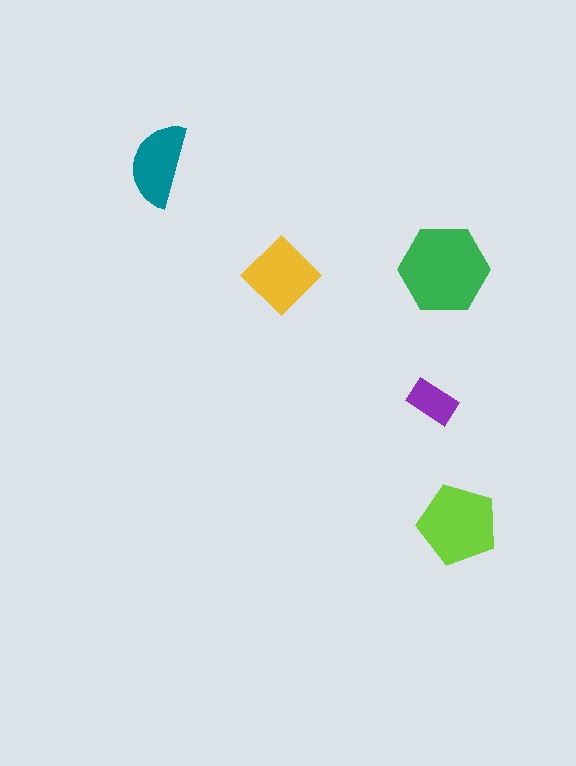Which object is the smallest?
The purple rectangle.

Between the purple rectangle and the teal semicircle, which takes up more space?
The teal semicircle.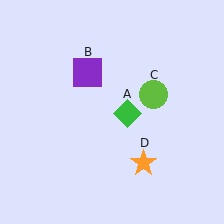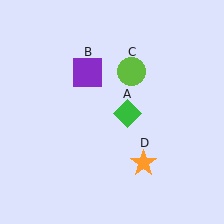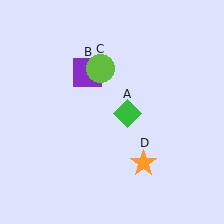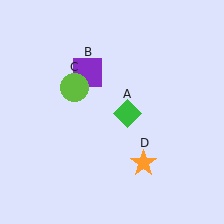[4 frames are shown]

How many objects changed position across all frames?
1 object changed position: lime circle (object C).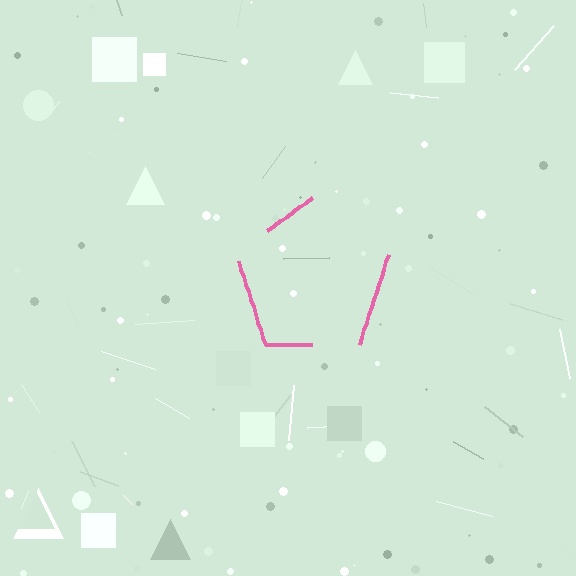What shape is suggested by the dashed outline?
The dashed outline suggests a pentagon.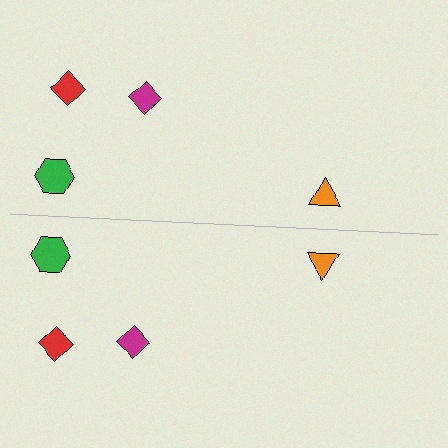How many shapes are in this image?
There are 8 shapes in this image.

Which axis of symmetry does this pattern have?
The pattern has a horizontal axis of symmetry running through the center of the image.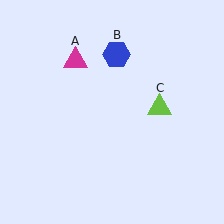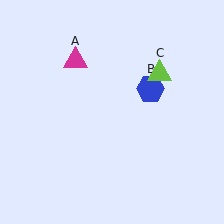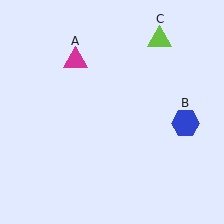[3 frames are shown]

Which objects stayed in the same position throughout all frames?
Magenta triangle (object A) remained stationary.